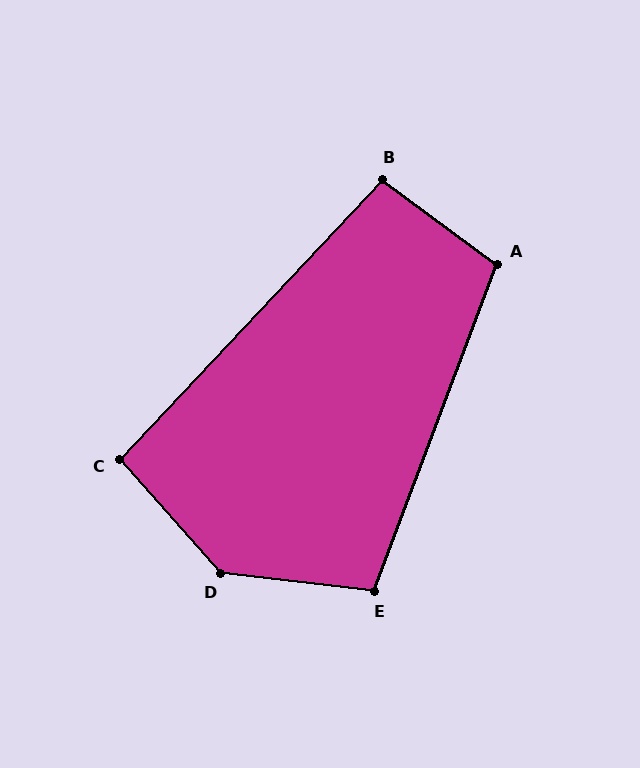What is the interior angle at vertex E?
Approximately 104 degrees (obtuse).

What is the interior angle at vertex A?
Approximately 106 degrees (obtuse).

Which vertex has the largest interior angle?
D, at approximately 138 degrees.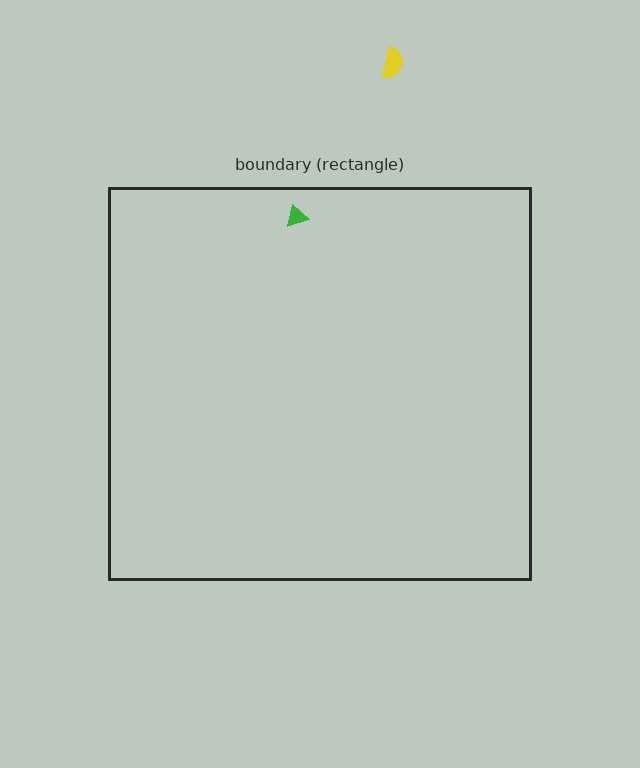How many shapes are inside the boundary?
1 inside, 1 outside.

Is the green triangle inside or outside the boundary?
Inside.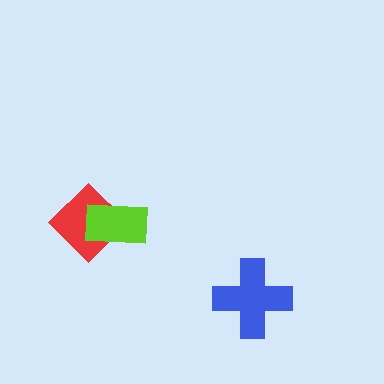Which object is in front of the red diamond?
The lime rectangle is in front of the red diamond.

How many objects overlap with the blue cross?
0 objects overlap with the blue cross.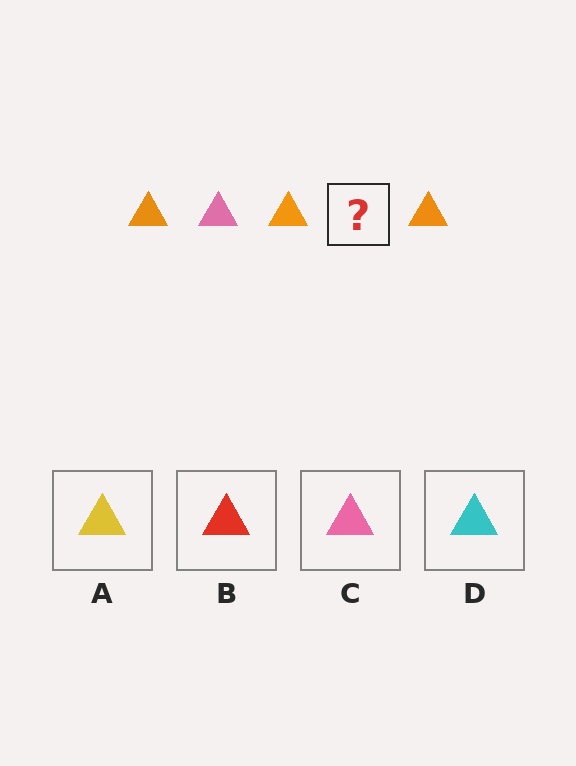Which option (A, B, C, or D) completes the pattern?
C.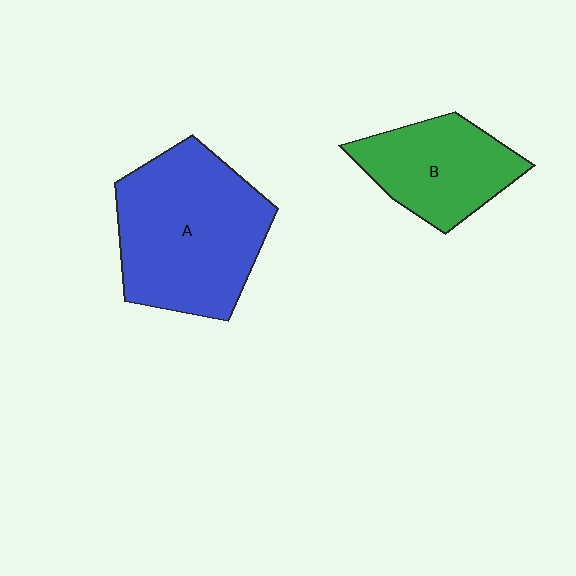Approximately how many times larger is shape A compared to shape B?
Approximately 1.7 times.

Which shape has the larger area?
Shape A (blue).